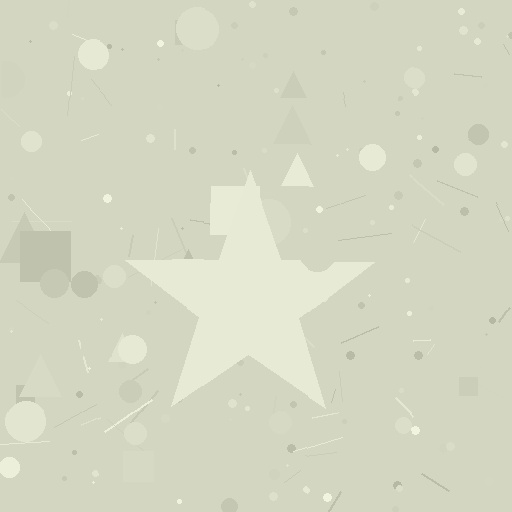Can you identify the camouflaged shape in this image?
The camouflaged shape is a star.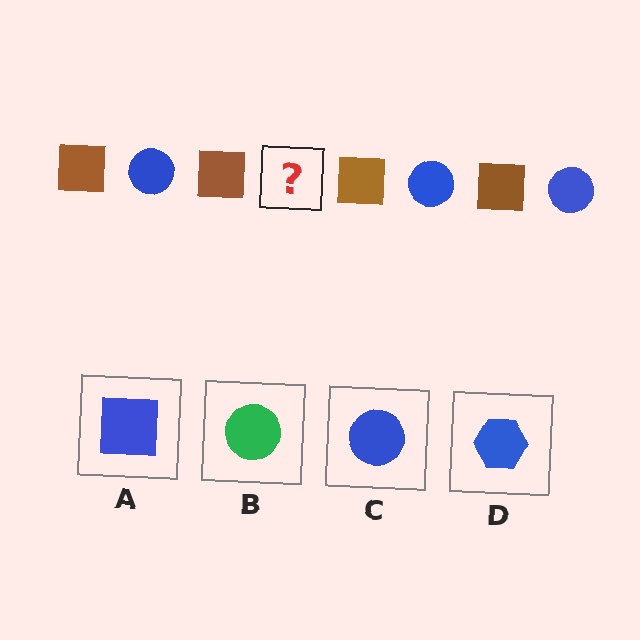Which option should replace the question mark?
Option C.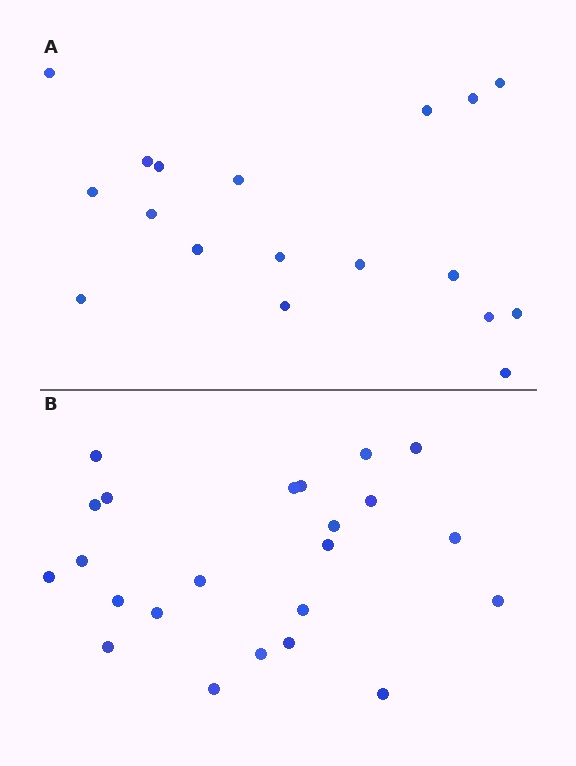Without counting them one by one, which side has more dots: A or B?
Region B (the bottom region) has more dots.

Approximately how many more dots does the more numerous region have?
Region B has about 5 more dots than region A.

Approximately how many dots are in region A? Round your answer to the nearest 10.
About 20 dots. (The exact count is 18, which rounds to 20.)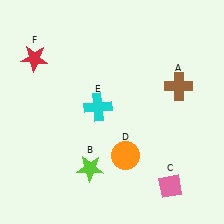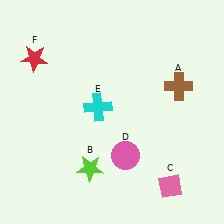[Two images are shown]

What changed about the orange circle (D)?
In Image 1, D is orange. In Image 2, it changed to pink.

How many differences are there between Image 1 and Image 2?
There is 1 difference between the two images.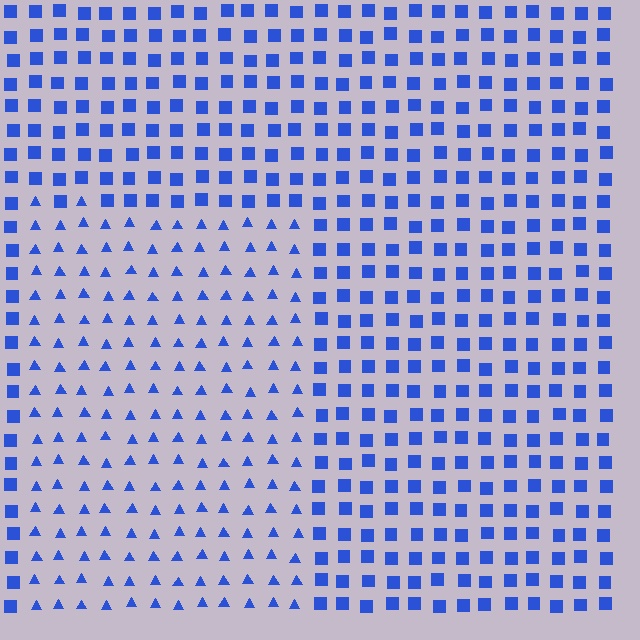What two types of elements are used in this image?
The image uses triangles inside the rectangle region and squares outside it.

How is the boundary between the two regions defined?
The boundary is defined by a change in element shape: triangles inside vs. squares outside. All elements share the same color and spacing.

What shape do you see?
I see a rectangle.